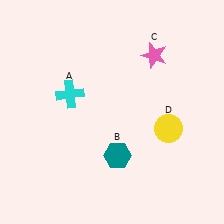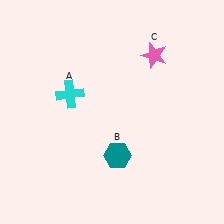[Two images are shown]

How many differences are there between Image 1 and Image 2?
There is 1 difference between the two images.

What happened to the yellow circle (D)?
The yellow circle (D) was removed in Image 2. It was in the bottom-right area of Image 1.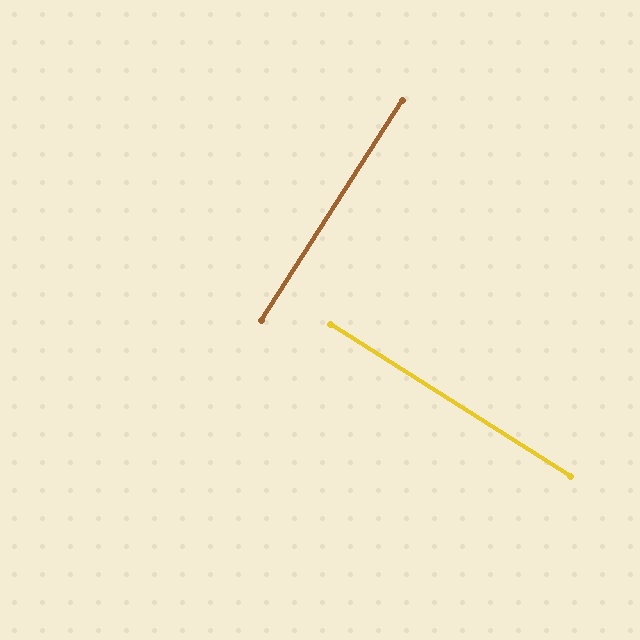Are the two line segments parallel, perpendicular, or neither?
Perpendicular — they meet at approximately 90°.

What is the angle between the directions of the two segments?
Approximately 90 degrees.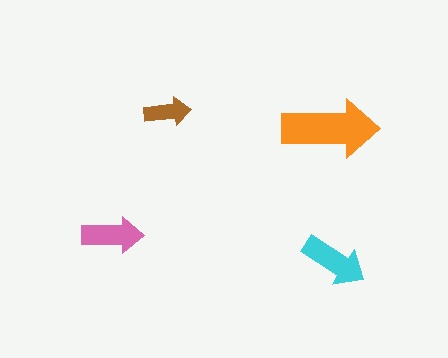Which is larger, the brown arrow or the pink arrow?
The pink one.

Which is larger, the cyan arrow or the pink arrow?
The cyan one.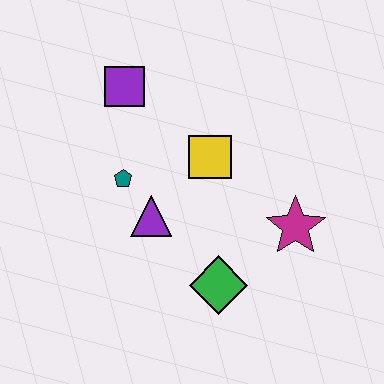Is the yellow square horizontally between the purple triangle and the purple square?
No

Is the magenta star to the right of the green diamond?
Yes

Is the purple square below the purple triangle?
No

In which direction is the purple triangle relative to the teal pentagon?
The purple triangle is below the teal pentagon.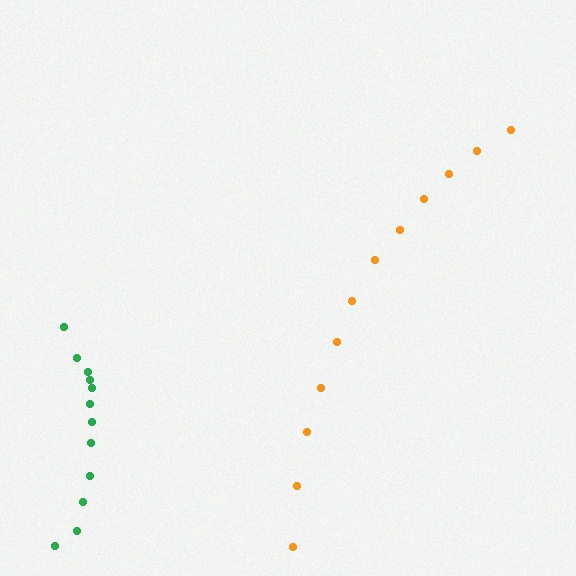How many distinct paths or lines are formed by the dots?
There are 2 distinct paths.